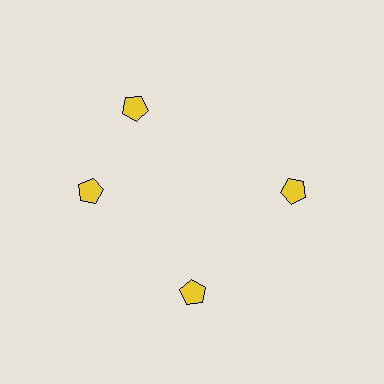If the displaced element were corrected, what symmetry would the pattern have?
It would have 4-fold rotational symmetry — the pattern would map onto itself every 90 degrees.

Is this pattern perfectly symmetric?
No. The 4 yellow pentagons are arranged in a ring, but one element near the 12 o'clock position is rotated out of alignment along the ring, breaking the 4-fold rotational symmetry.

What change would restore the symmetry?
The symmetry would be restored by rotating it back into even spacing with its neighbors so that all 4 pentagons sit at equal angles and equal distance from the center.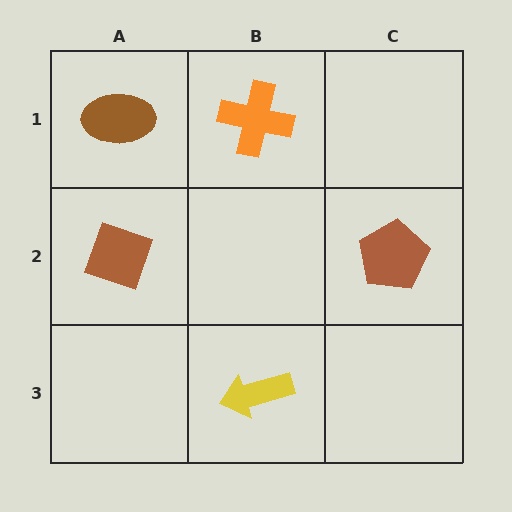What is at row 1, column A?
A brown ellipse.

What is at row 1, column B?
An orange cross.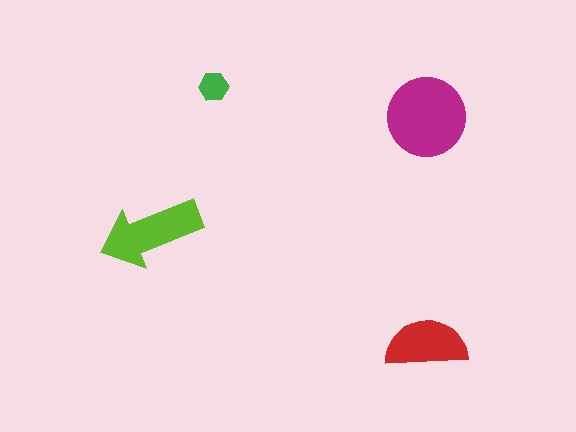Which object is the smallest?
The green hexagon.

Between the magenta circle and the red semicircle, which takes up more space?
The magenta circle.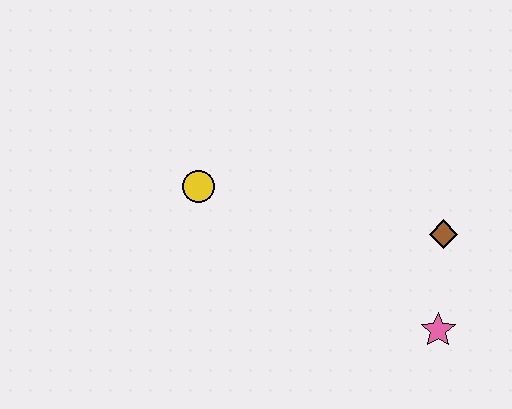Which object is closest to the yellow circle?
The brown diamond is closest to the yellow circle.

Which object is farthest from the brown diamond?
The yellow circle is farthest from the brown diamond.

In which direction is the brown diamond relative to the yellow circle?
The brown diamond is to the right of the yellow circle.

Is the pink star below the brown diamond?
Yes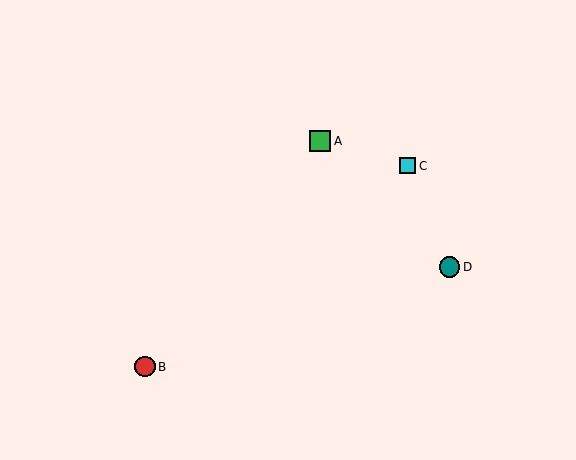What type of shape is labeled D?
Shape D is a teal circle.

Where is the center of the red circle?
The center of the red circle is at (145, 367).